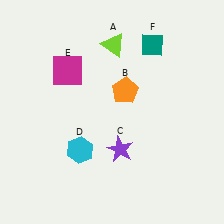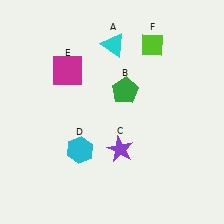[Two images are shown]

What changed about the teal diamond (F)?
In Image 1, F is teal. In Image 2, it changed to lime.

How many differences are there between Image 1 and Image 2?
There are 3 differences between the two images.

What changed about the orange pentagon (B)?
In Image 1, B is orange. In Image 2, it changed to green.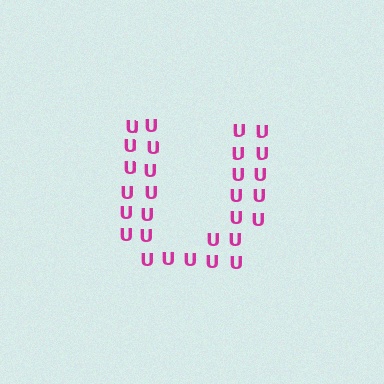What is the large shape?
The large shape is the letter U.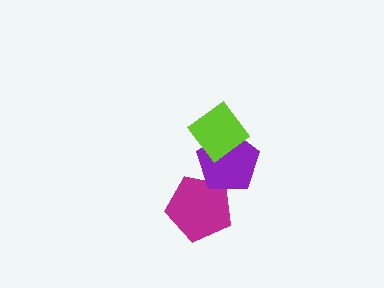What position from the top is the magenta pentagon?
The magenta pentagon is 3rd from the top.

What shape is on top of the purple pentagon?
The lime diamond is on top of the purple pentagon.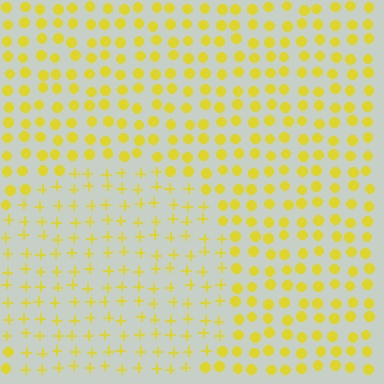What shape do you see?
I see a circle.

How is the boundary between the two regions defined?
The boundary is defined by a change in element shape: plus signs inside vs. circles outside. All elements share the same color and spacing.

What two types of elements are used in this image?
The image uses plus signs inside the circle region and circles outside it.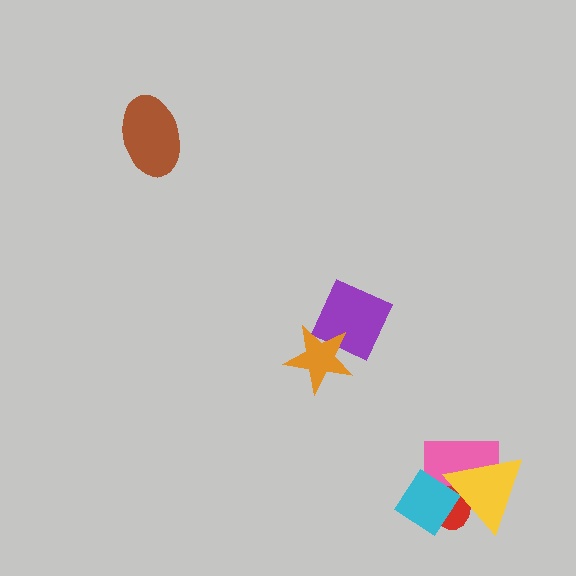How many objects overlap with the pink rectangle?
3 objects overlap with the pink rectangle.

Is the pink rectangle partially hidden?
Yes, it is partially covered by another shape.